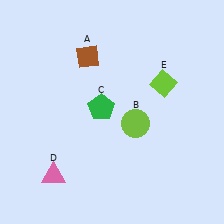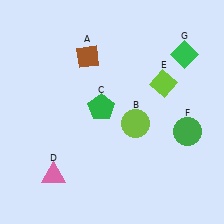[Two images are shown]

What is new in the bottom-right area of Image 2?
A green circle (F) was added in the bottom-right area of Image 2.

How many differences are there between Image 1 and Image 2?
There are 2 differences between the two images.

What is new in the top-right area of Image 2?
A green diamond (G) was added in the top-right area of Image 2.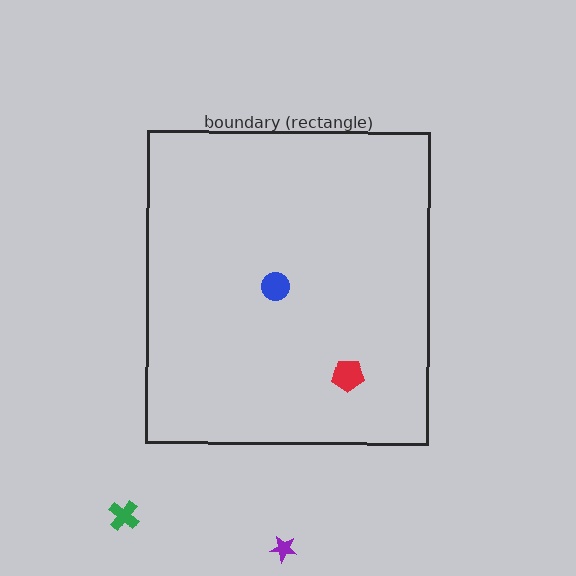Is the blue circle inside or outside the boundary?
Inside.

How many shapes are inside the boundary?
2 inside, 2 outside.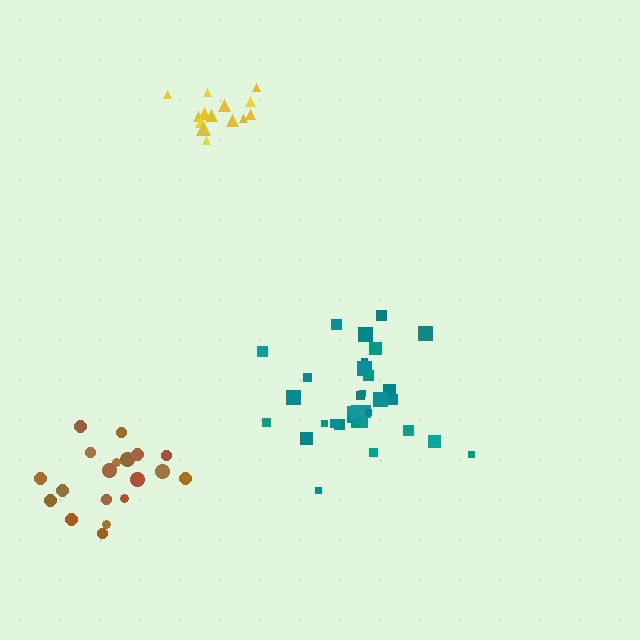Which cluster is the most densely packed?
Yellow.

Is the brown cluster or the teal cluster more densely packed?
Teal.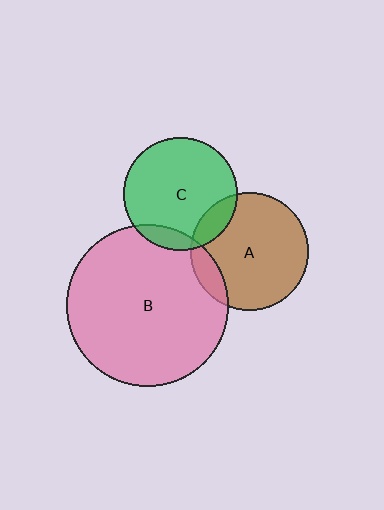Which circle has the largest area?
Circle B (pink).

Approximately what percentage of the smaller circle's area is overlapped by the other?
Approximately 10%.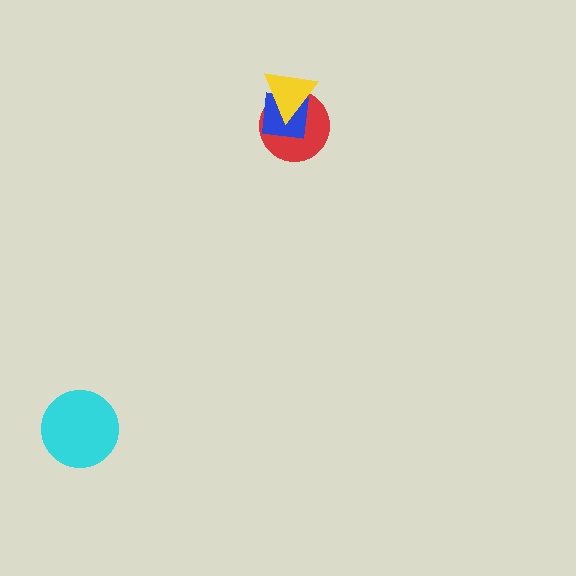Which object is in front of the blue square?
The yellow triangle is in front of the blue square.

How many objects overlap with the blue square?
2 objects overlap with the blue square.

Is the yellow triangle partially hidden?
No, no other shape covers it.